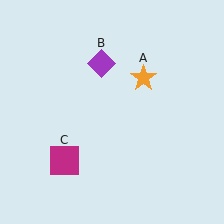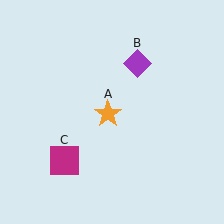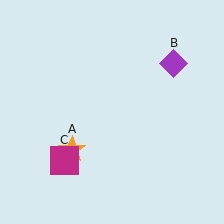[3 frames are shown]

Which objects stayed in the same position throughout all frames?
Magenta square (object C) remained stationary.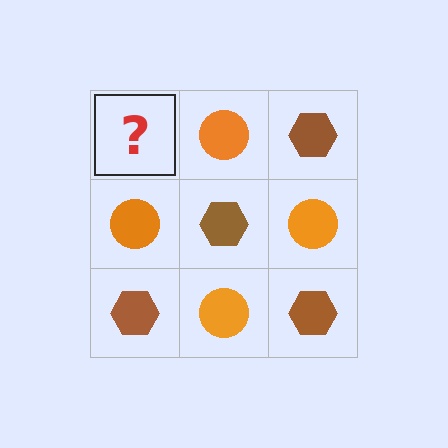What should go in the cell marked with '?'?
The missing cell should contain a brown hexagon.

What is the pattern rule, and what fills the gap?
The rule is that it alternates brown hexagon and orange circle in a checkerboard pattern. The gap should be filled with a brown hexagon.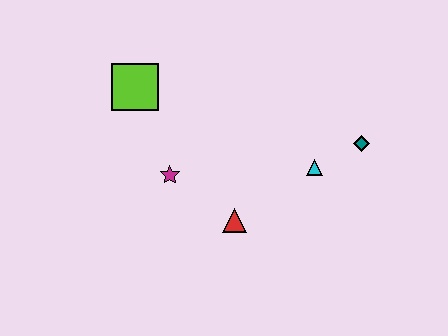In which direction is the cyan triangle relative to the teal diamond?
The cyan triangle is to the left of the teal diamond.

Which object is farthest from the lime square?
The teal diamond is farthest from the lime square.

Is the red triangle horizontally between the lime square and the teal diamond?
Yes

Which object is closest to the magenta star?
The red triangle is closest to the magenta star.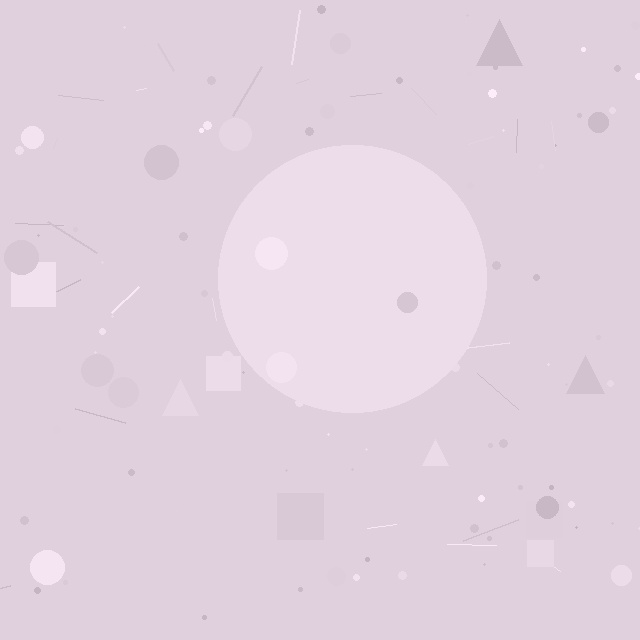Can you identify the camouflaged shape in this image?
The camouflaged shape is a circle.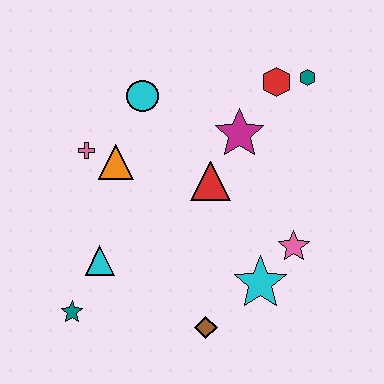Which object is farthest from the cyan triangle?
The teal hexagon is farthest from the cyan triangle.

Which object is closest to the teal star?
The cyan triangle is closest to the teal star.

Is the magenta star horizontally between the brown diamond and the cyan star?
Yes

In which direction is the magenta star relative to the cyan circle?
The magenta star is to the right of the cyan circle.